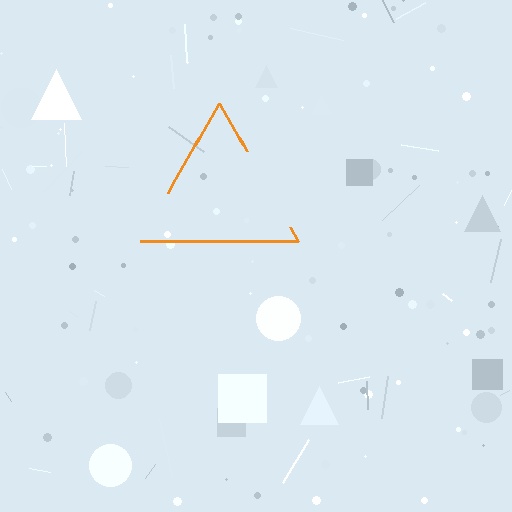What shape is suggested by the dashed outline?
The dashed outline suggests a triangle.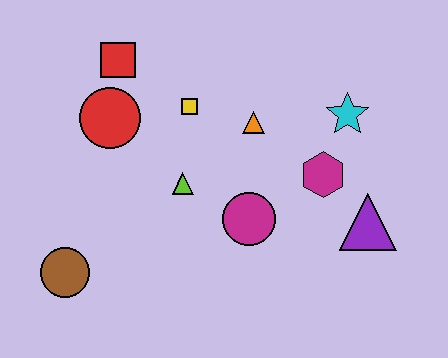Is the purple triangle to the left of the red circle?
No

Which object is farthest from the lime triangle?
The purple triangle is farthest from the lime triangle.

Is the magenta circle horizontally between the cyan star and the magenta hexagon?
No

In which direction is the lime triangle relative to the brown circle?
The lime triangle is to the right of the brown circle.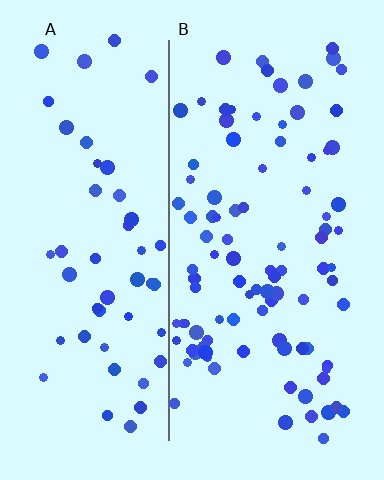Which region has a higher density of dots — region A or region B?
B (the right).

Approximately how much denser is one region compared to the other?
Approximately 1.8× — region B over region A.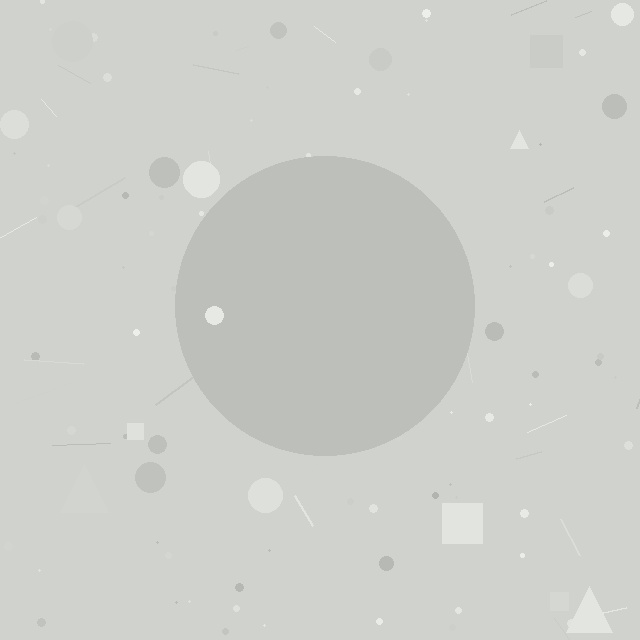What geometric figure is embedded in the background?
A circle is embedded in the background.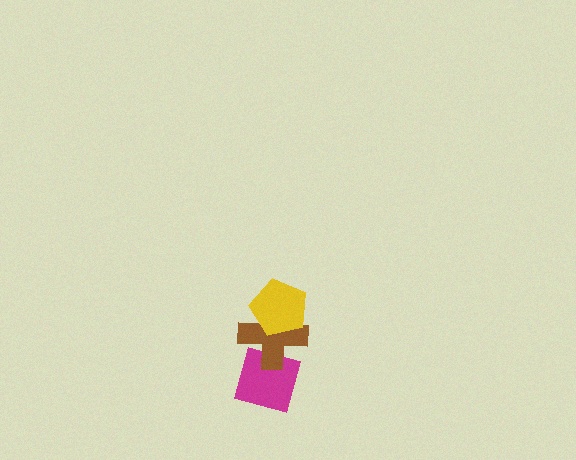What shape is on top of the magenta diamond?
The brown cross is on top of the magenta diamond.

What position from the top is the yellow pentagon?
The yellow pentagon is 1st from the top.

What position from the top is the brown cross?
The brown cross is 2nd from the top.